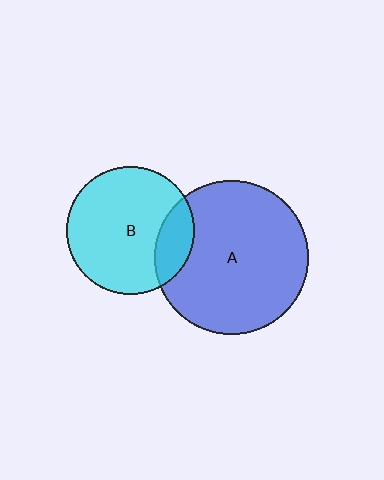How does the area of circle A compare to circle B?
Approximately 1.5 times.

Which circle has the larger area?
Circle A (blue).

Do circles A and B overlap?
Yes.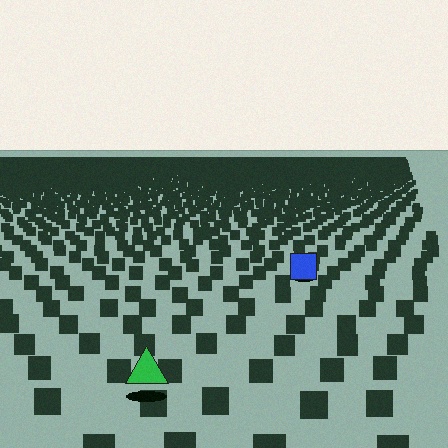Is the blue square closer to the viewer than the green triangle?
No. The green triangle is closer — you can tell from the texture gradient: the ground texture is coarser near it.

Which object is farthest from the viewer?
The blue square is farthest from the viewer. It appears smaller and the ground texture around it is denser.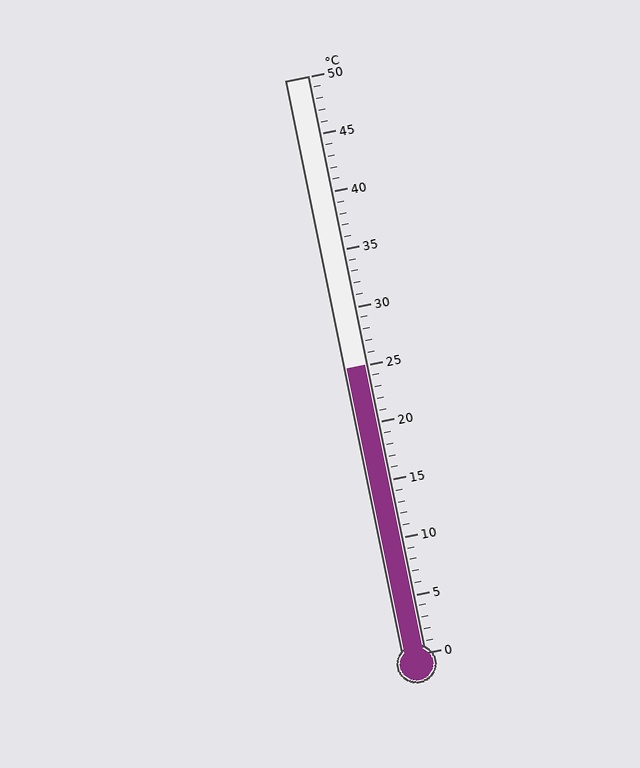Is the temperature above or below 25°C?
The temperature is at 25°C.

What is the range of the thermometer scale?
The thermometer scale ranges from 0°C to 50°C.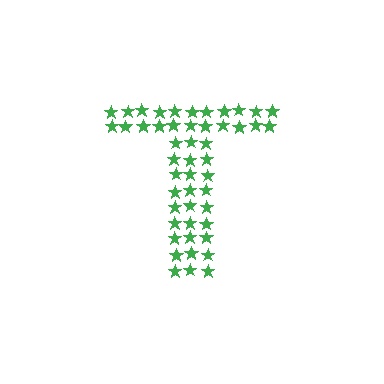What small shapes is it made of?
It is made of small stars.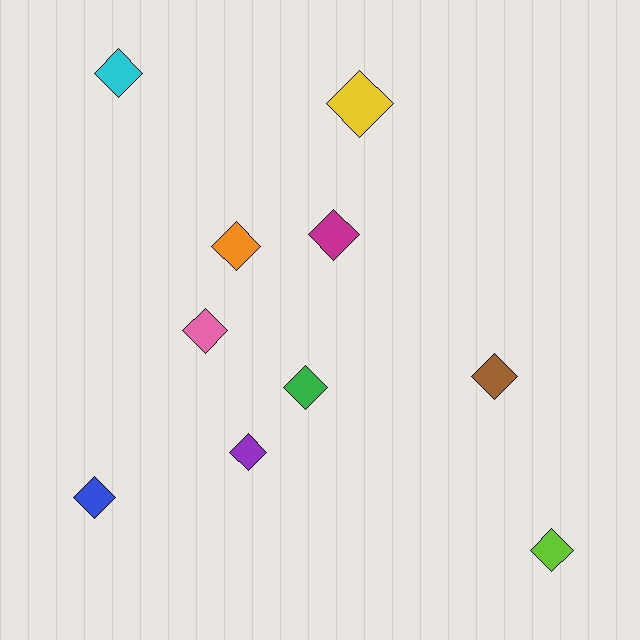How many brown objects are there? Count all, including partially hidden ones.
There is 1 brown object.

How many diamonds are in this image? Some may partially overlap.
There are 10 diamonds.